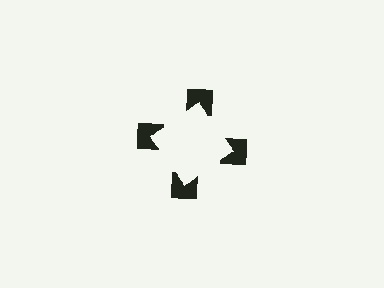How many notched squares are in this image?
There are 4 — one at each vertex of the illusory square.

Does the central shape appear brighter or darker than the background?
It typically appears slightly brighter than the background, even though no actual brightness change is drawn.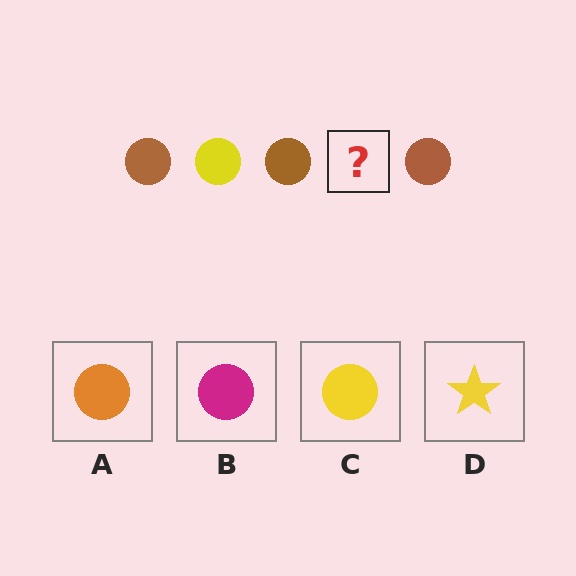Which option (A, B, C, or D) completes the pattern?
C.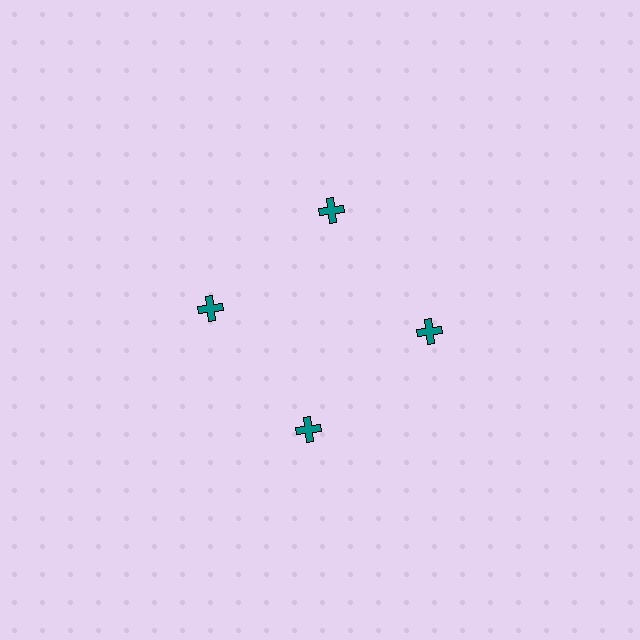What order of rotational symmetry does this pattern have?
This pattern has 4-fold rotational symmetry.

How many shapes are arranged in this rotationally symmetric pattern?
There are 4 shapes, arranged in 4 groups of 1.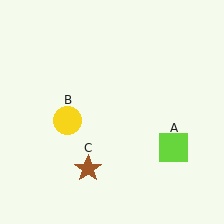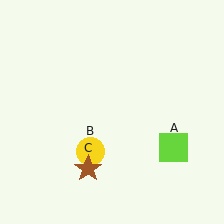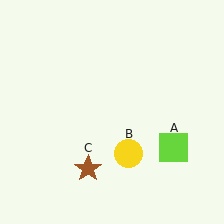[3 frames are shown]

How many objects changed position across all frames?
1 object changed position: yellow circle (object B).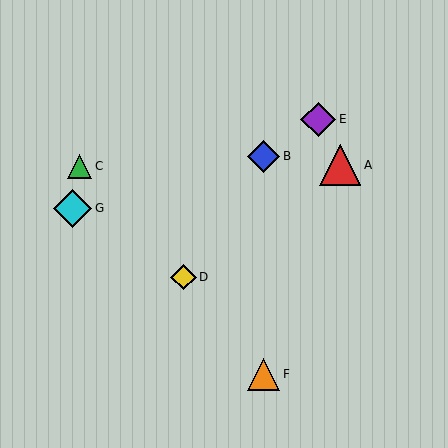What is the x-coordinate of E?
Object E is at x≈318.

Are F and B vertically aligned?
Yes, both are at x≈264.